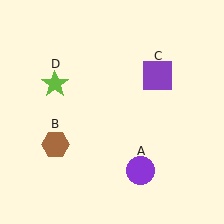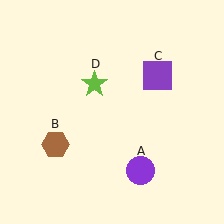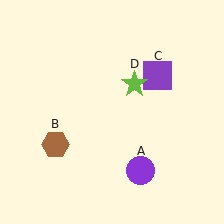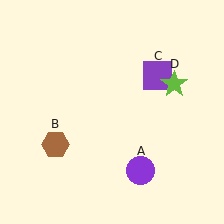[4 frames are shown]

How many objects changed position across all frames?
1 object changed position: lime star (object D).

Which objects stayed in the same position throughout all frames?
Purple circle (object A) and brown hexagon (object B) and purple square (object C) remained stationary.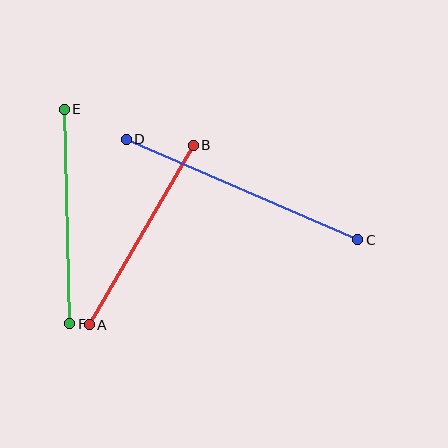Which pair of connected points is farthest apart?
Points C and D are farthest apart.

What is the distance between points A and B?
The distance is approximately 207 pixels.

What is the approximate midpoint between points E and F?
The midpoint is at approximately (67, 217) pixels.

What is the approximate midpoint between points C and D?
The midpoint is at approximately (242, 190) pixels.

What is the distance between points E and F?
The distance is approximately 215 pixels.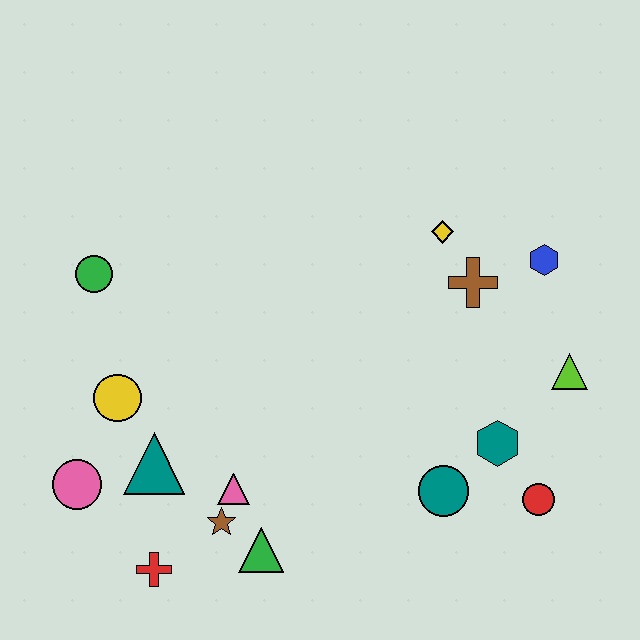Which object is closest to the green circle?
The yellow circle is closest to the green circle.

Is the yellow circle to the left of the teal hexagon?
Yes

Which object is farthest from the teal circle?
The green circle is farthest from the teal circle.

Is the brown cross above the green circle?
No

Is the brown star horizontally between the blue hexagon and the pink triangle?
No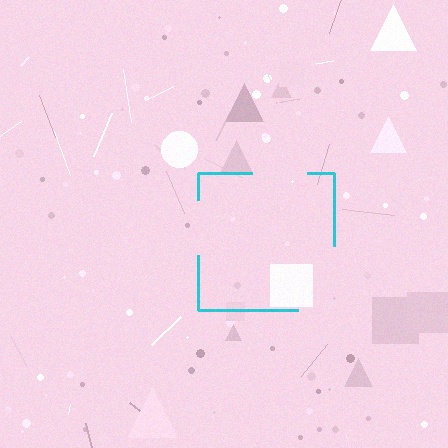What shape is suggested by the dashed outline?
The dashed outline suggests a square.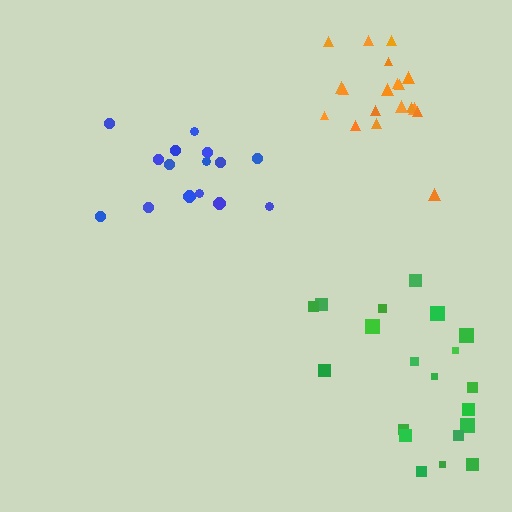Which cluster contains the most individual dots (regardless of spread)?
Green (20).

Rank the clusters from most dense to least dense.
orange, blue, green.